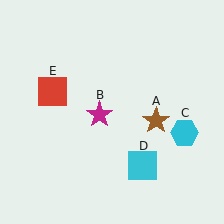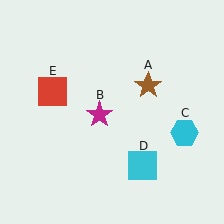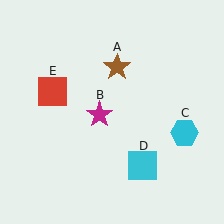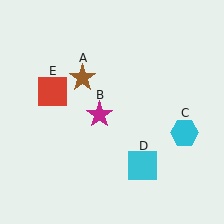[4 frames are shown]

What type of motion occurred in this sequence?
The brown star (object A) rotated counterclockwise around the center of the scene.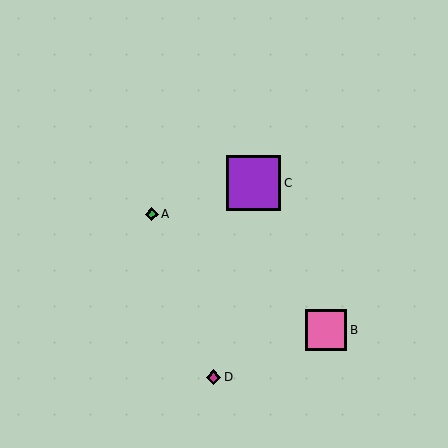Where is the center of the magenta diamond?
The center of the magenta diamond is at (214, 377).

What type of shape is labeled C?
Shape C is a purple square.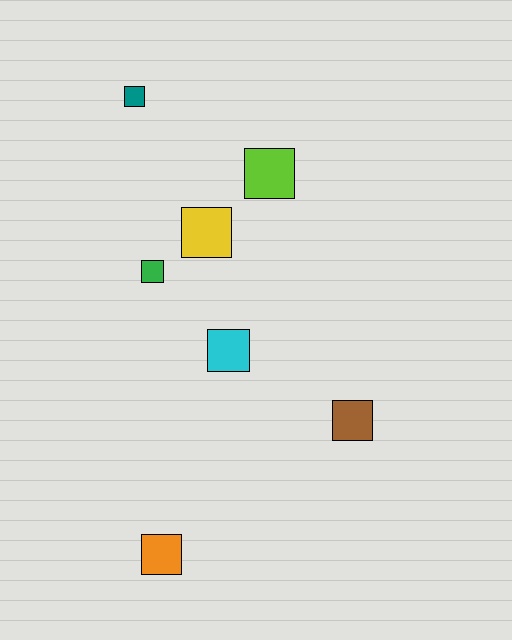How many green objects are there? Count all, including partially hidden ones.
There is 1 green object.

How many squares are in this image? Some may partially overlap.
There are 7 squares.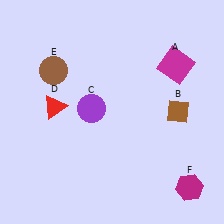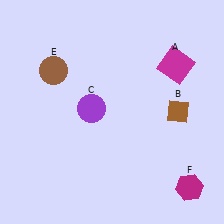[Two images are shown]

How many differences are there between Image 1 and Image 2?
There is 1 difference between the two images.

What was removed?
The red triangle (D) was removed in Image 2.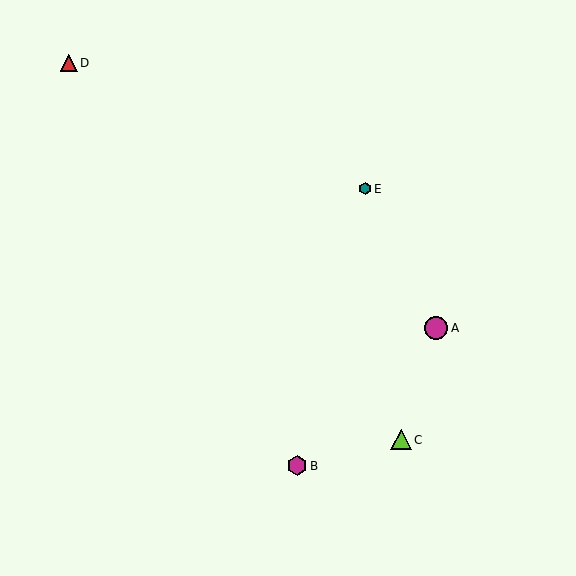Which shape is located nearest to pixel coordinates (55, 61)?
The red triangle (labeled D) at (69, 63) is nearest to that location.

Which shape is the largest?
The magenta circle (labeled A) is the largest.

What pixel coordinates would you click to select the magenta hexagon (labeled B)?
Click at (297, 466) to select the magenta hexagon B.